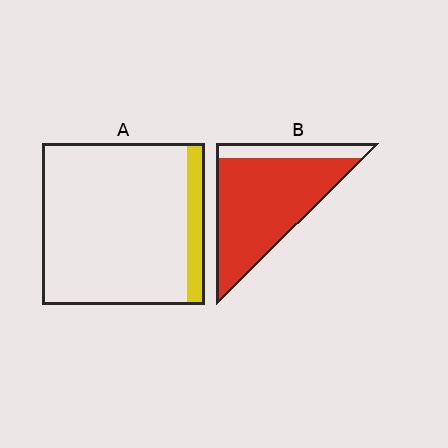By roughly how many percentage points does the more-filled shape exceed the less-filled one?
By roughly 70 percentage points (B over A).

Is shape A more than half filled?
No.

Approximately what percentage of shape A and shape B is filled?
A is approximately 10% and B is approximately 80%.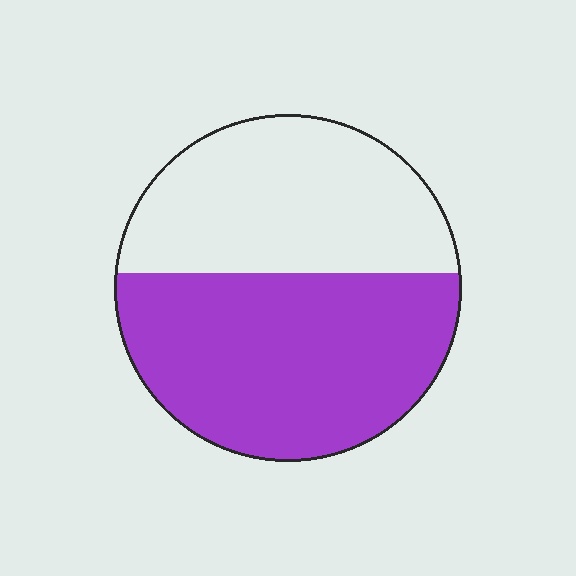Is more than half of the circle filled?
Yes.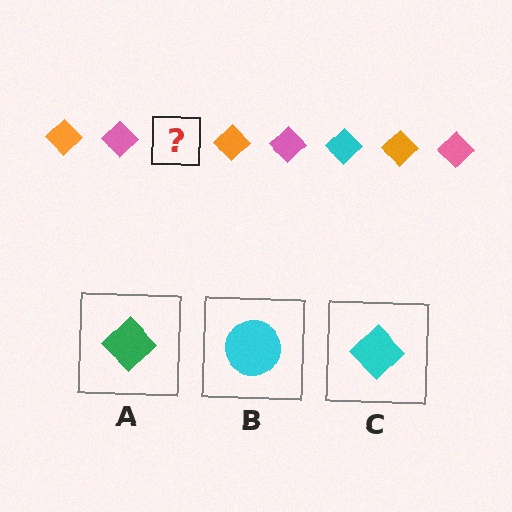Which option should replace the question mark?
Option C.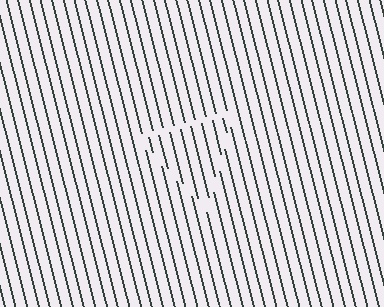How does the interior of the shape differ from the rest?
The interior of the shape contains the same grating, shifted by half a period — the contour is defined by the phase discontinuity where line-ends from the inner and outer gratings abut.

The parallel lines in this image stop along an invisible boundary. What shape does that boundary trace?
An illusory triangle. The interior of the shape contains the same grating, shifted by half a period — the contour is defined by the phase discontinuity where line-ends from the inner and outer gratings abut.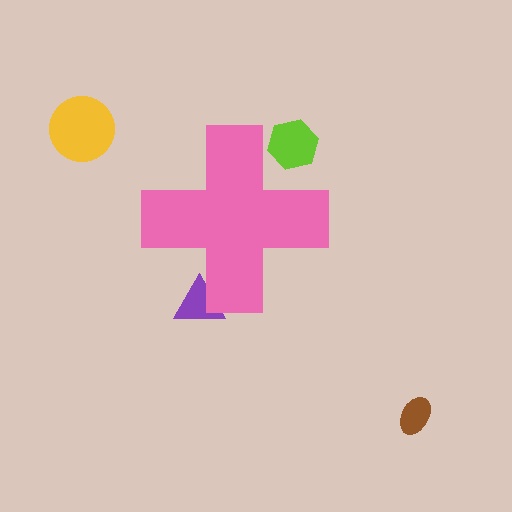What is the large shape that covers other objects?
A pink cross.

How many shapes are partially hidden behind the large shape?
2 shapes are partially hidden.